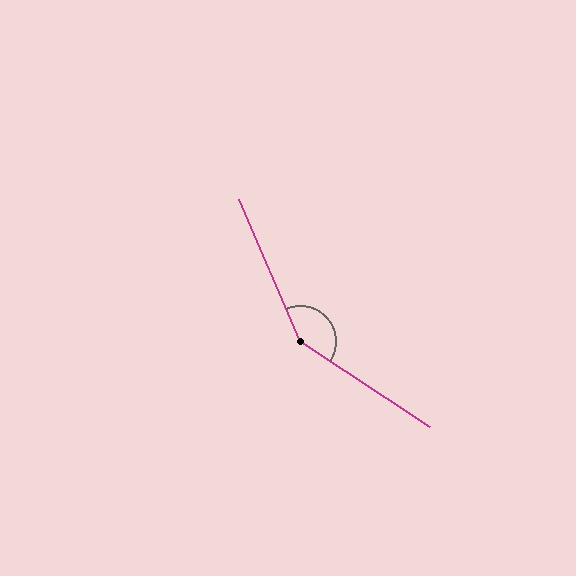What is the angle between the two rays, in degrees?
Approximately 147 degrees.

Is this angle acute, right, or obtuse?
It is obtuse.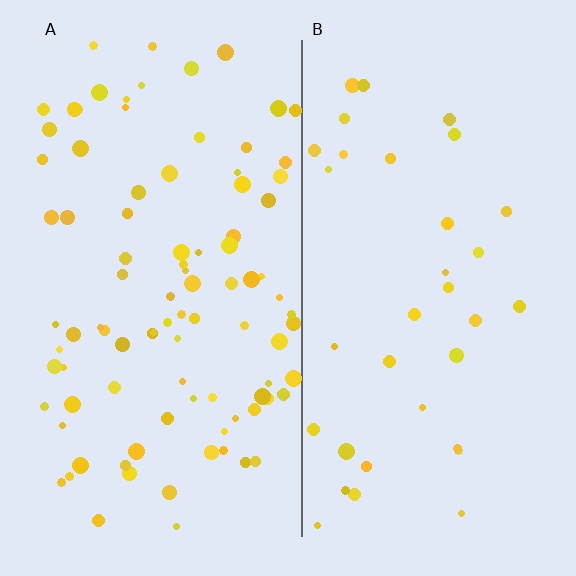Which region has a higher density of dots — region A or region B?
A (the left).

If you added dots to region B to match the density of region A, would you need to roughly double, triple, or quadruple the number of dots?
Approximately triple.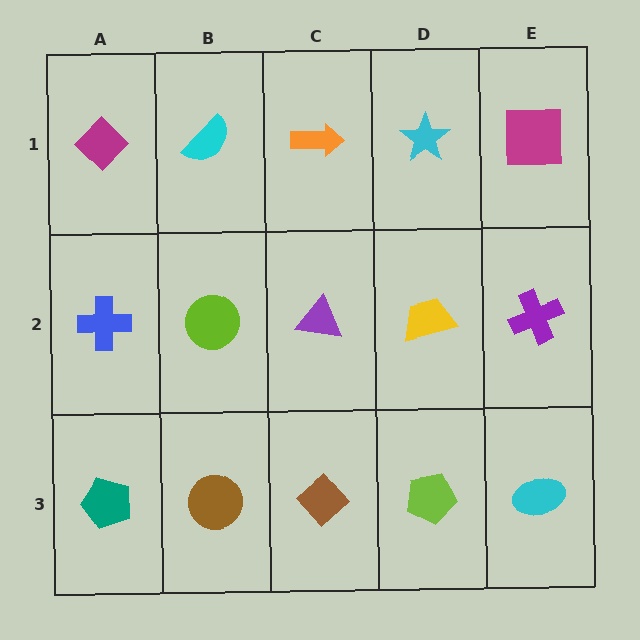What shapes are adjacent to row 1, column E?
A purple cross (row 2, column E), a cyan star (row 1, column D).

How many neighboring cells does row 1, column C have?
3.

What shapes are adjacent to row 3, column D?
A yellow trapezoid (row 2, column D), a brown diamond (row 3, column C), a cyan ellipse (row 3, column E).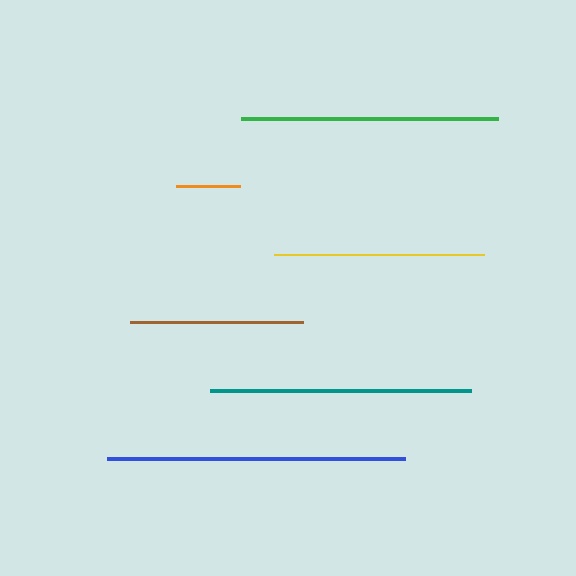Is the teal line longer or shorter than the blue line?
The blue line is longer than the teal line.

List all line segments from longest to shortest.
From longest to shortest: blue, teal, green, yellow, brown, orange.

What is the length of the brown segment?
The brown segment is approximately 173 pixels long.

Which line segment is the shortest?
The orange line is the shortest at approximately 63 pixels.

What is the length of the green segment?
The green segment is approximately 257 pixels long.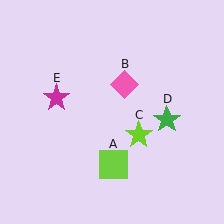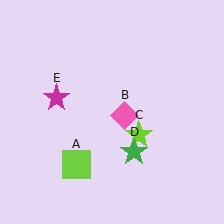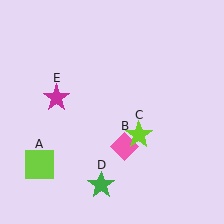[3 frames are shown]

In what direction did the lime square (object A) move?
The lime square (object A) moved left.